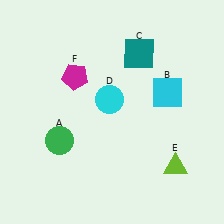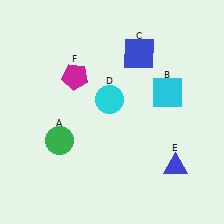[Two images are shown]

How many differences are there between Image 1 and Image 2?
There are 2 differences between the two images.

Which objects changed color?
C changed from teal to blue. E changed from lime to blue.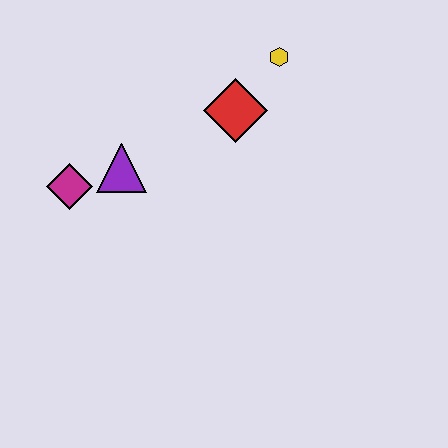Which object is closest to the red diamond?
The yellow hexagon is closest to the red diamond.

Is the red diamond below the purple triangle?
No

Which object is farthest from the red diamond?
The magenta diamond is farthest from the red diamond.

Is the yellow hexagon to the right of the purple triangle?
Yes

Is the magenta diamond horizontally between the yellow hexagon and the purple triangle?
No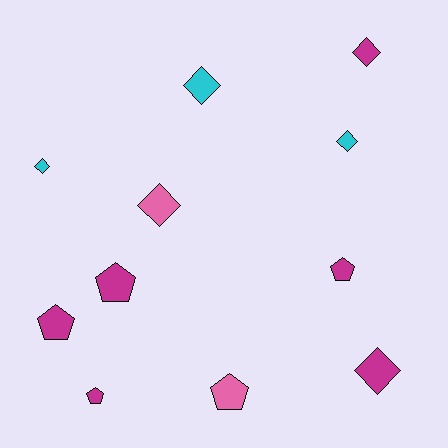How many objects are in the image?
There are 11 objects.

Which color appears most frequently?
Magenta, with 6 objects.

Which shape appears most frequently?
Diamond, with 6 objects.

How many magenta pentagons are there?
There are 4 magenta pentagons.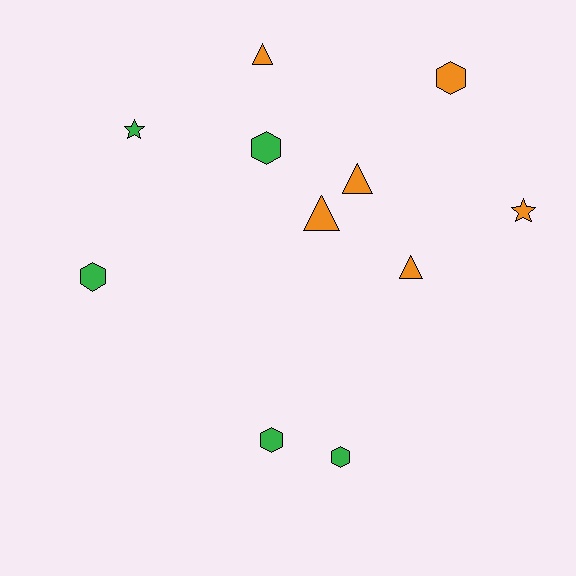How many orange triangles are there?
There are 4 orange triangles.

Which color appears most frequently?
Orange, with 6 objects.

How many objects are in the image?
There are 11 objects.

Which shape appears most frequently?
Hexagon, with 5 objects.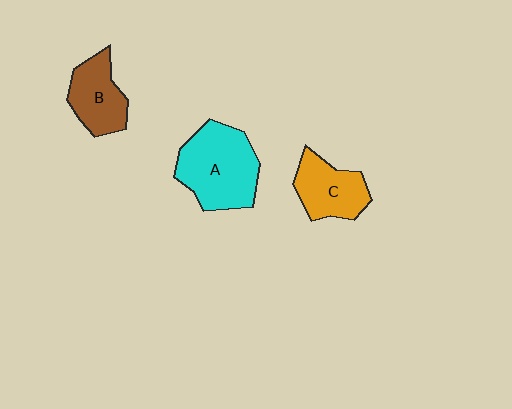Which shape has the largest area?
Shape A (cyan).